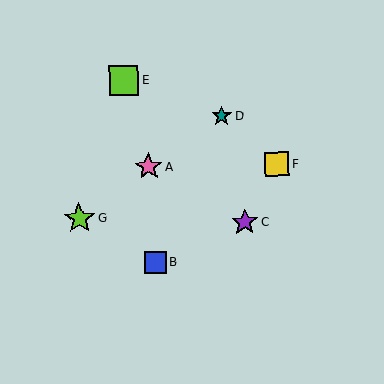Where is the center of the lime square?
The center of the lime square is at (124, 80).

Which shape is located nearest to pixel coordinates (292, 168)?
The yellow square (labeled F) at (277, 164) is nearest to that location.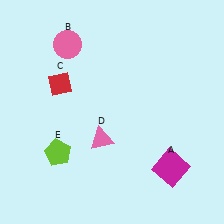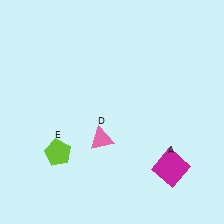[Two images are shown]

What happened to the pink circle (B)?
The pink circle (B) was removed in Image 2. It was in the top-left area of Image 1.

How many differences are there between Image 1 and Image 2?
There are 2 differences between the two images.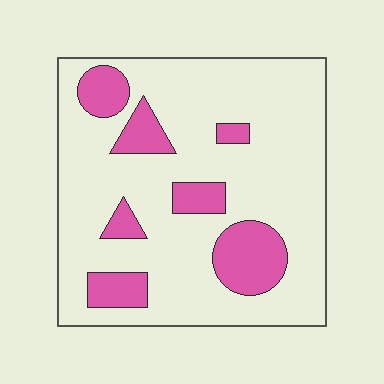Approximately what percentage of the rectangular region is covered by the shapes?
Approximately 20%.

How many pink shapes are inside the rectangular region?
7.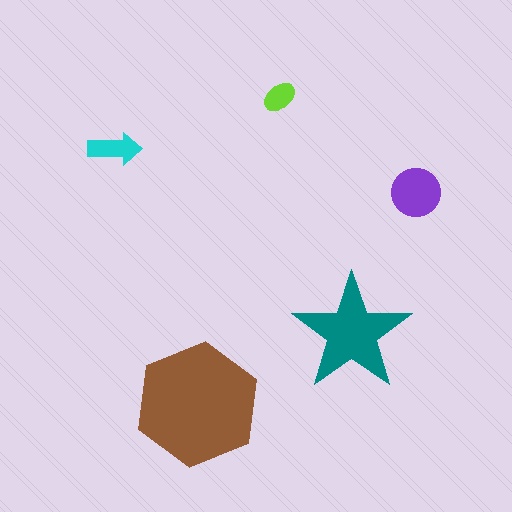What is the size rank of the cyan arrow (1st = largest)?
4th.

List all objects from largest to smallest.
The brown hexagon, the teal star, the purple circle, the cyan arrow, the lime ellipse.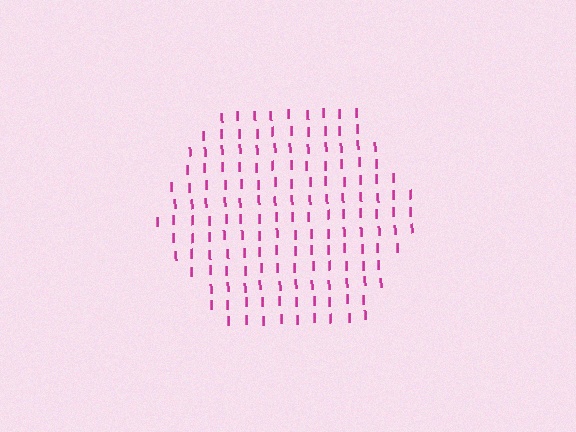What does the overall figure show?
The overall figure shows a hexagon.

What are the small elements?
The small elements are letter I's.